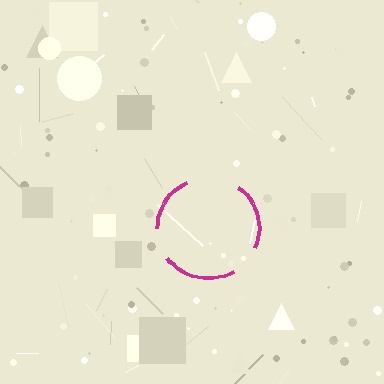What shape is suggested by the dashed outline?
The dashed outline suggests a circle.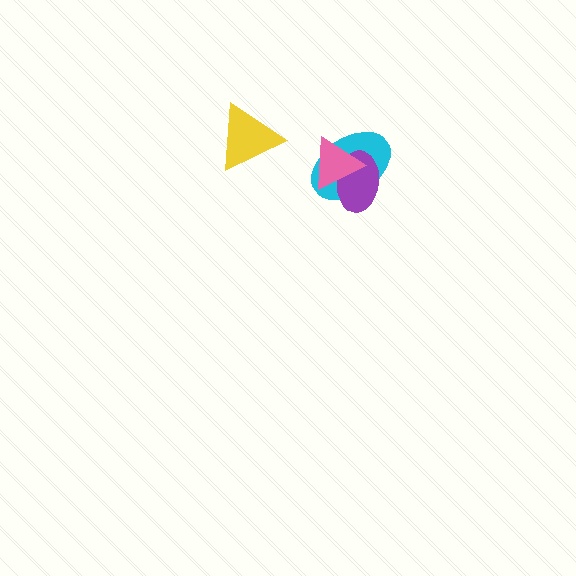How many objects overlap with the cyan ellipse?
2 objects overlap with the cyan ellipse.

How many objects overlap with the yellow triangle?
0 objects overlap with the yellow triangle.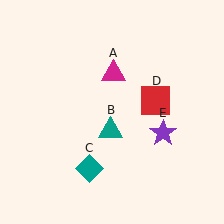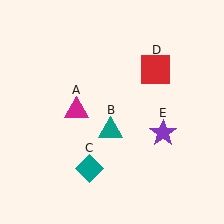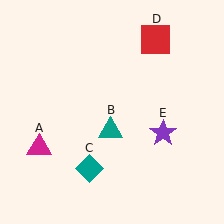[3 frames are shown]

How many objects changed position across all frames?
2 objects changed position: magenta triangle (object A), red square (object D).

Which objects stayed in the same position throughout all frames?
Teal triangle (object B) and teal diamond (object C) and purple star (object E) remained stationary.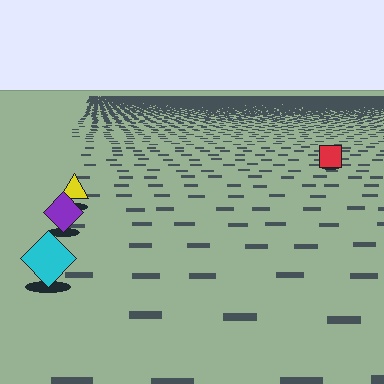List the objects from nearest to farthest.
From nearest to farthest: the cyan diamond, the purple diamond, the yellow triangle, the red square.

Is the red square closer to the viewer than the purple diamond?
No. The purple diamond is closer — you can tell from the texture gradient: the ground texture is coarser near it.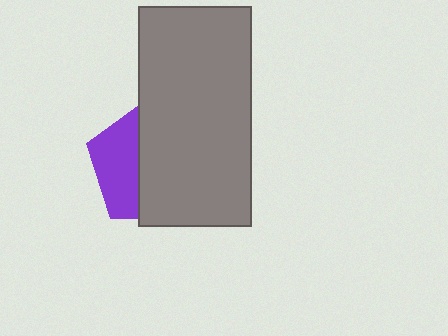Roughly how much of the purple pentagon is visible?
A small part of it is visible (roughly 37%).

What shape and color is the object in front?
The object in front is a gray rectangle.